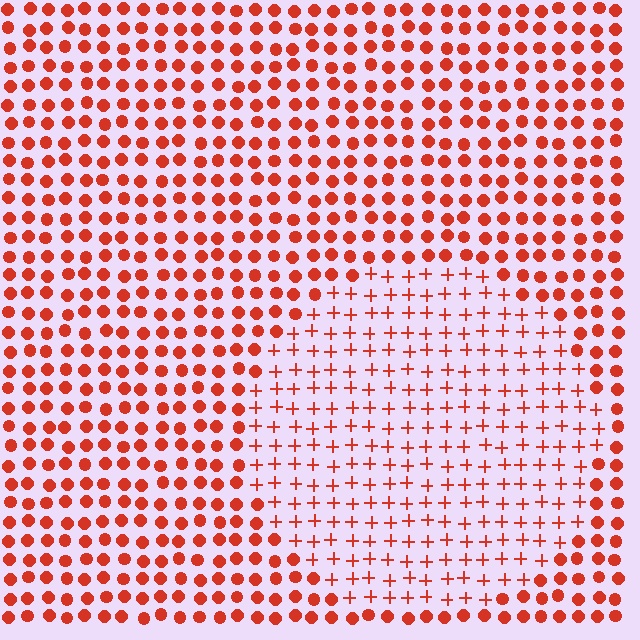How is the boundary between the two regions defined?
The boundary is defined by a change in element shape: plus signs inside vs. circles outside. All elements share the same color and spacing.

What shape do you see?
I see a circle.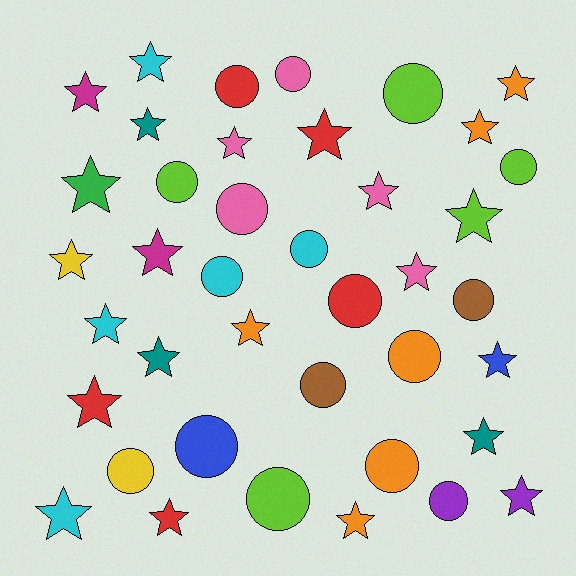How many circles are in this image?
There are 17 circles.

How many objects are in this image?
There are 40 objects.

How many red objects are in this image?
There are 5 red objects.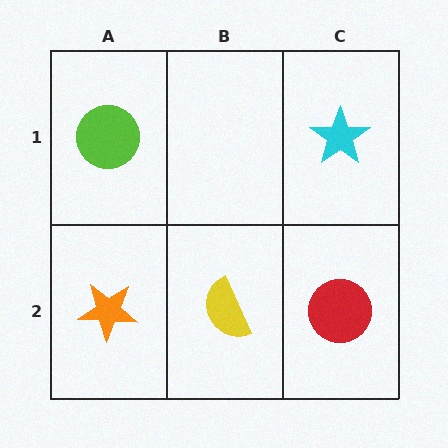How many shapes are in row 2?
3 shapes.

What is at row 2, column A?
An orange star.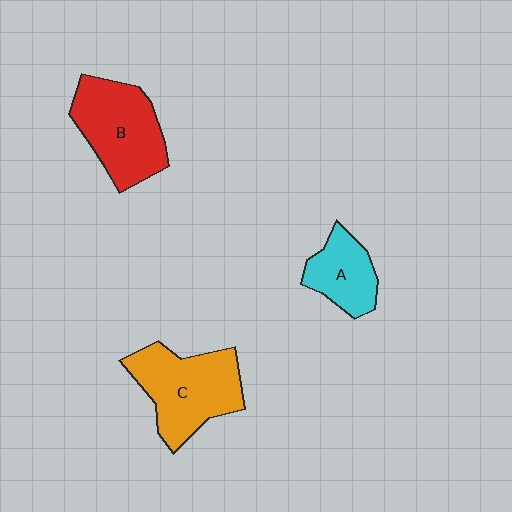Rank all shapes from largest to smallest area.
From largest to smallest: C (orange), B (red), A (cyan).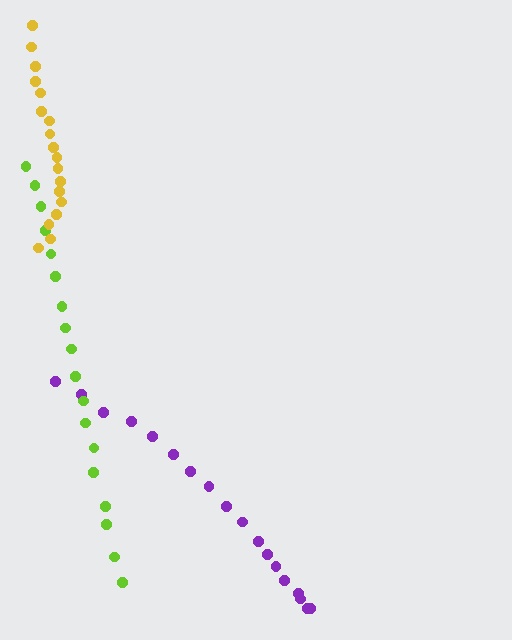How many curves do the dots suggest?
There are 3 distinct paths.